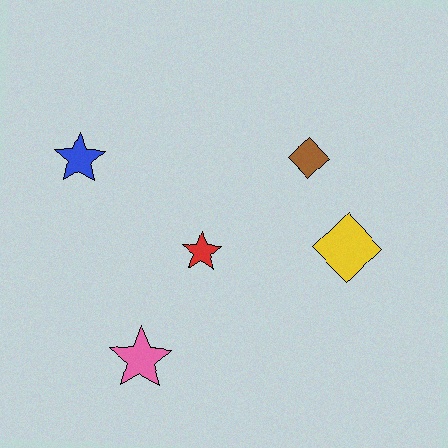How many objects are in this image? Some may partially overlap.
There are 5 objects.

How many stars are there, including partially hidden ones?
There are 3 stars.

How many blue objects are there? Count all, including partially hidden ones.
There is 1 blue object.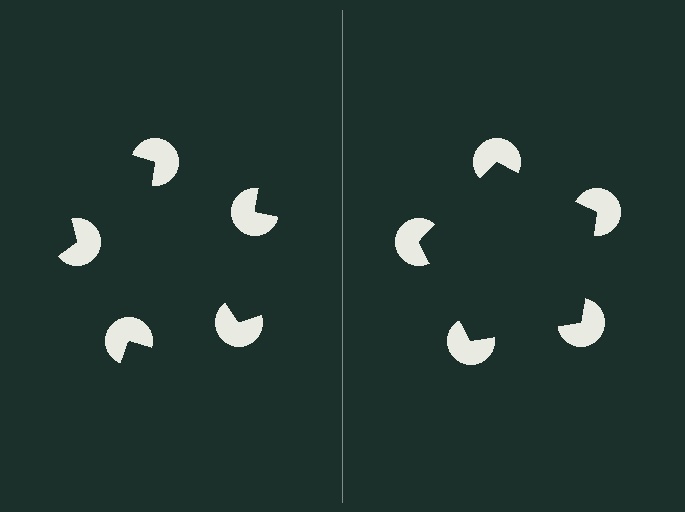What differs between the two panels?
The pac-man discs are positioned identically on both sides; only the wedge orientations differ. On the right they align to a pentagon; on the left they are misaligned.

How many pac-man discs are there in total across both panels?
10 — 5 on each side.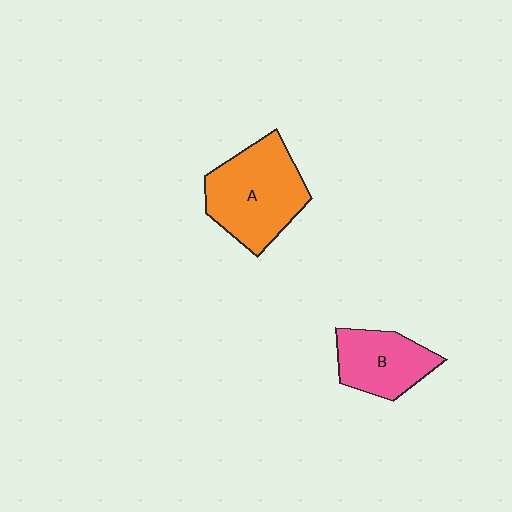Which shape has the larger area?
Shape A (orange).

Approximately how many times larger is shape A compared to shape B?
Approximately 1.5 times.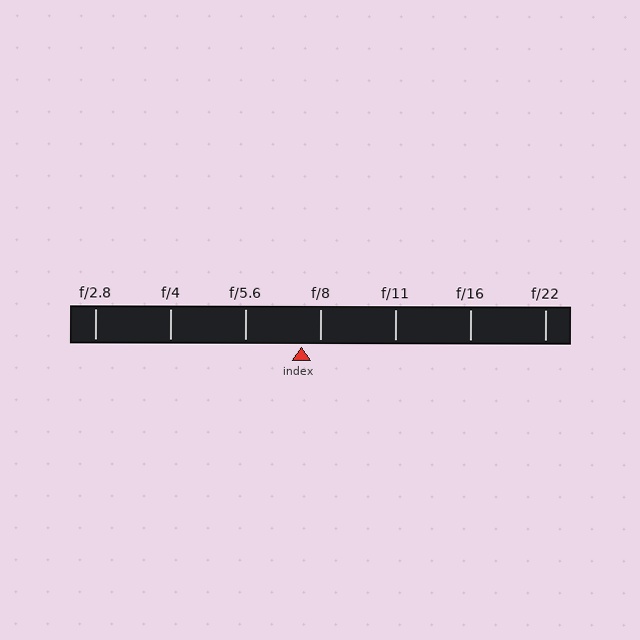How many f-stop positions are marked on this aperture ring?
There are 7 f-stop positions marked.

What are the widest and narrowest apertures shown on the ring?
The widest aperture shown is f/2.8 and the narrowest is f/22.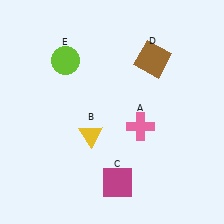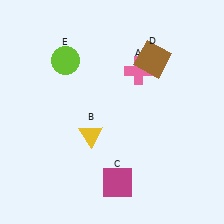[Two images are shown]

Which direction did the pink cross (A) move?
The pink cross (A) moved up.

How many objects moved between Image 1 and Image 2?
1 object moved between the two images.